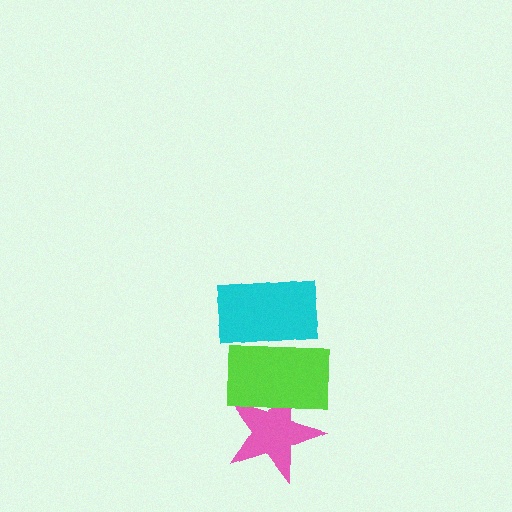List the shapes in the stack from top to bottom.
From top to bottom: the cyan rectangle, the lime rectangle, the pink star.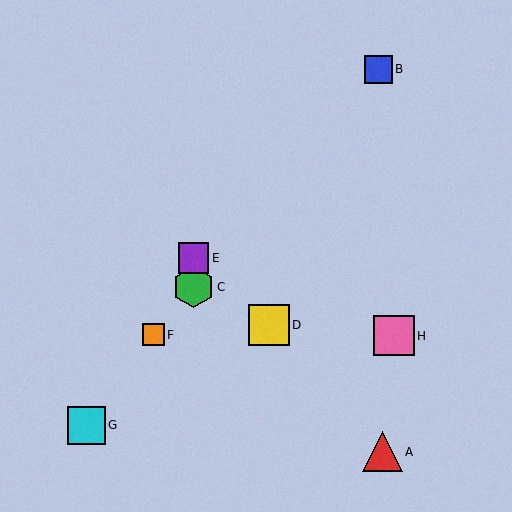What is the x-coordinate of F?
Object F is at x≈153.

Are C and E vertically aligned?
Yes, both are at x≈193.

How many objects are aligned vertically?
2 objects (C, E) are aligned vertically.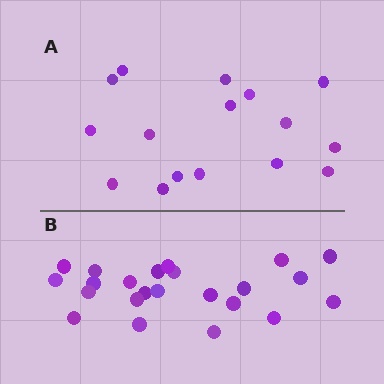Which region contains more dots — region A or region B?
Region B (the bottom region) has more dots.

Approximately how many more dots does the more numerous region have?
Region B has roughly 8 or so more dots than region A.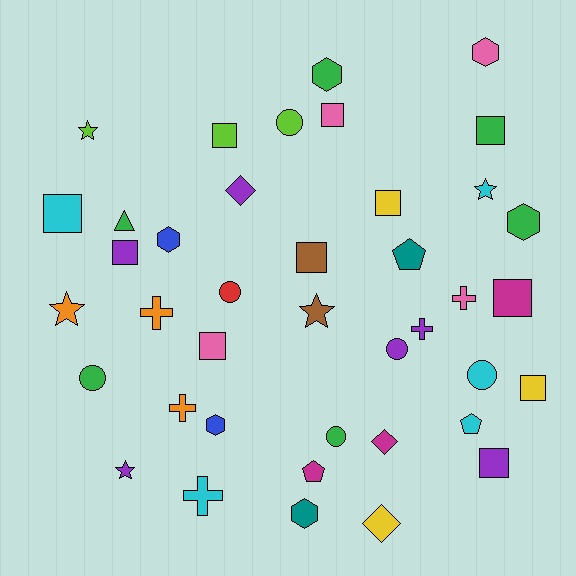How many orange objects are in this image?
There are 3 orange objects.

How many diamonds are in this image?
There are 3 diamonds.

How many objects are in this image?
There are 40 objects.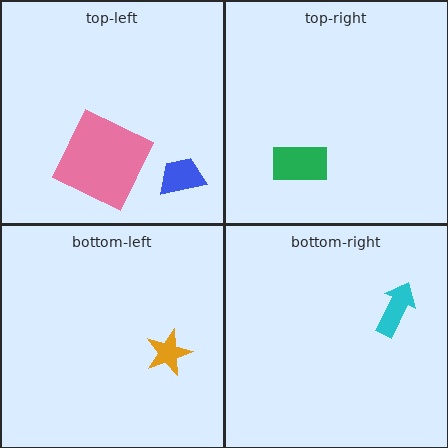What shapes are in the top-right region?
The green rectangle.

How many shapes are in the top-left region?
2.